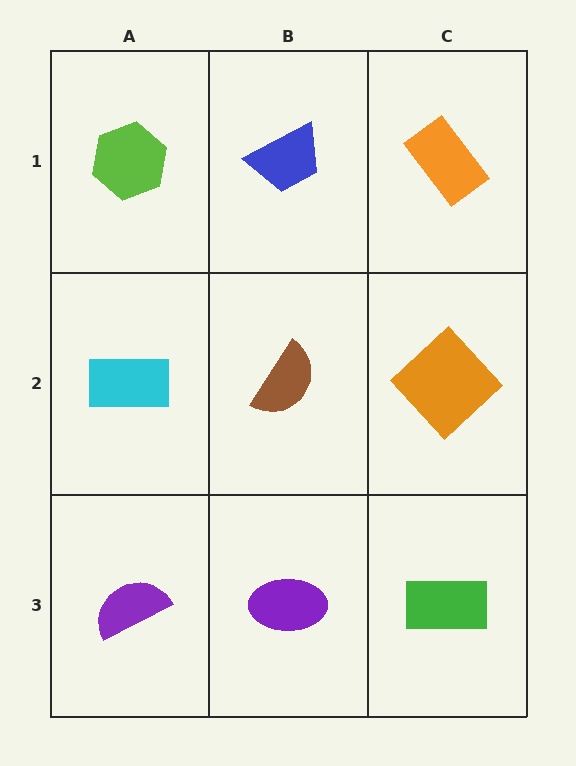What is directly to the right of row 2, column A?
A brown semicircle.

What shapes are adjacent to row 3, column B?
A brown semicircle (row 2, column B), a purple semicircle (row 3, column A), a green rectangle (row 3, column C).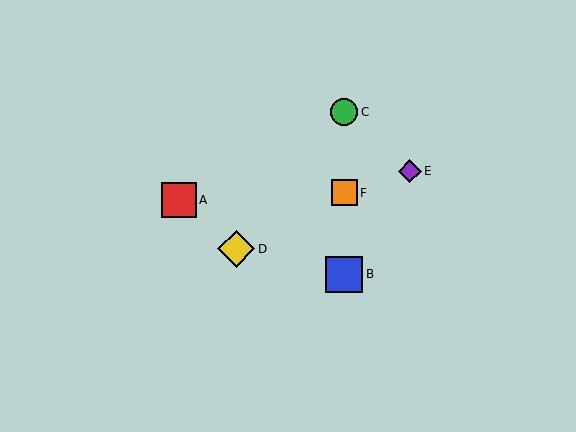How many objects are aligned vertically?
3 objects (B, C, F) are aligned vertically.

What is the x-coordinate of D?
Object D is at x≈236.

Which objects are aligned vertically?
Objects B, C, F are aligned vertically.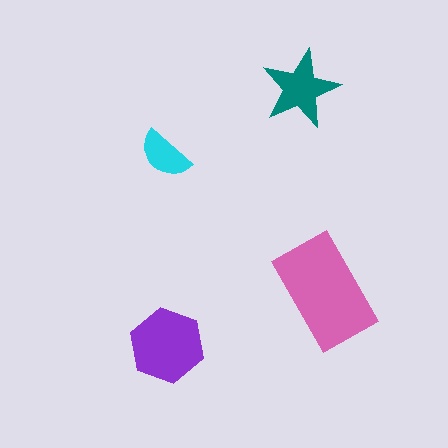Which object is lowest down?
The purple hexagon is bottommost.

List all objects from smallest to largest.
The cyan semicircle, the teal star, the purple hexagon, the pink rectangle.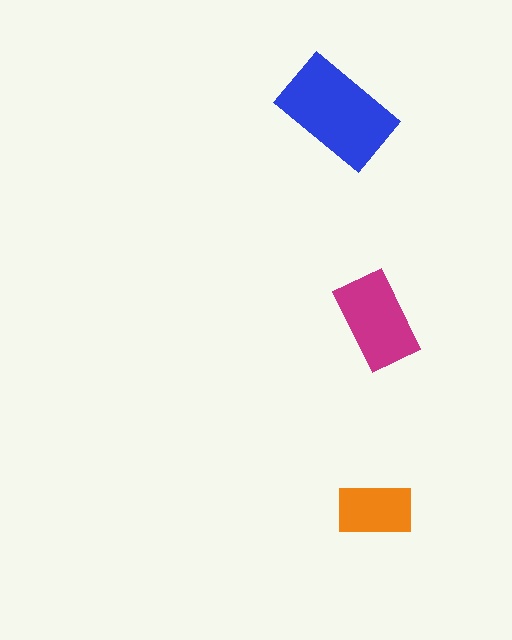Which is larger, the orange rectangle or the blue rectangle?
The blue one.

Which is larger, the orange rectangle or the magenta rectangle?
The magenta one.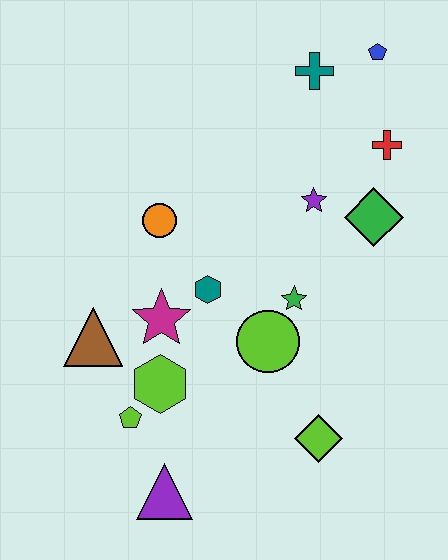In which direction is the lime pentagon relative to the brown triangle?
The lime pentagon is below the brown triangle.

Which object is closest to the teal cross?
The blue pentagon is closest to the teal cross.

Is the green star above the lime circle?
Yes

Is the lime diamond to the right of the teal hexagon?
Yes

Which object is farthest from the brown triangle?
The blue pentagon is farthest from the brown triangle.